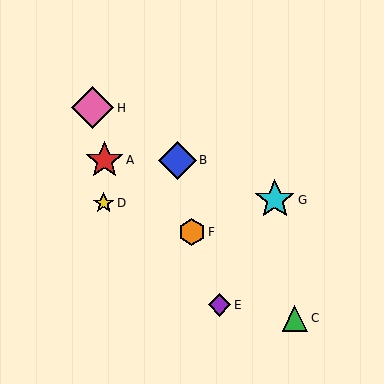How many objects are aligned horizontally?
2 objects (A, B) are aligned horizontally.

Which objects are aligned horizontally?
Objects A, B are aligned horizontally.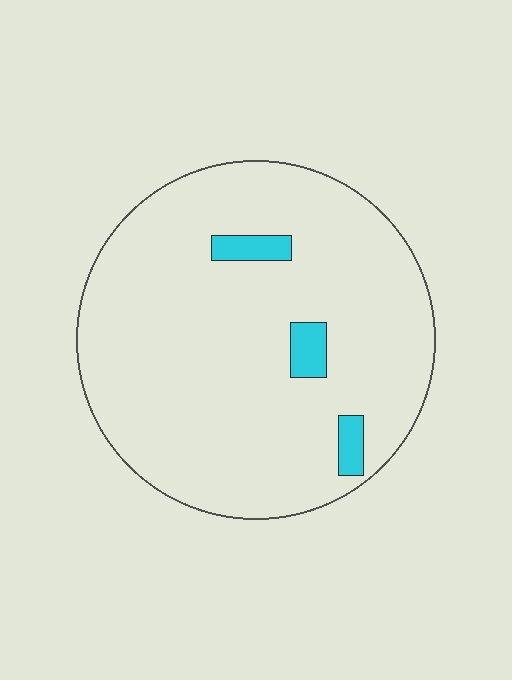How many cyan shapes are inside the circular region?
3.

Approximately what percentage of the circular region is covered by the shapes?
Approximately 5%.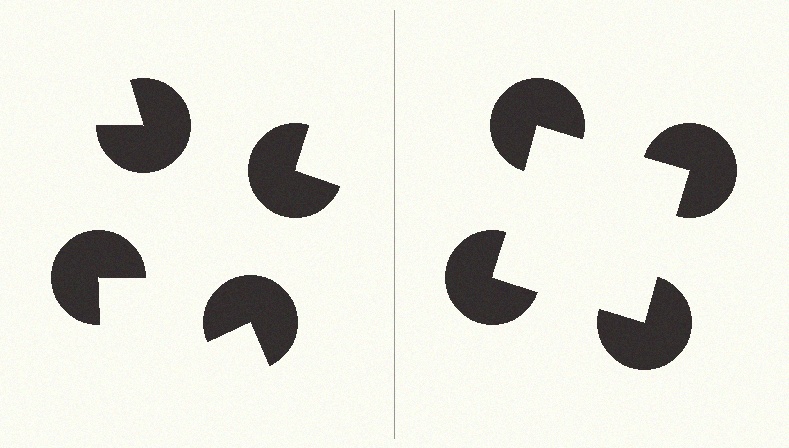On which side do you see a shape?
An illusory square appears on the right side. On the left side the wedge cuts are rotated, so no coherent shape forms.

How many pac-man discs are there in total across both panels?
8 — 4 on each side.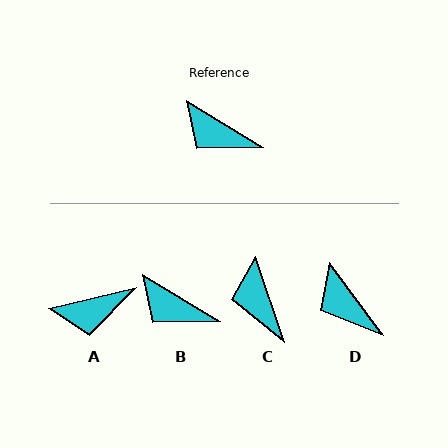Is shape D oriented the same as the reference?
No, it is off by about 22 degrees.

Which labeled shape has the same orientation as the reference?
B.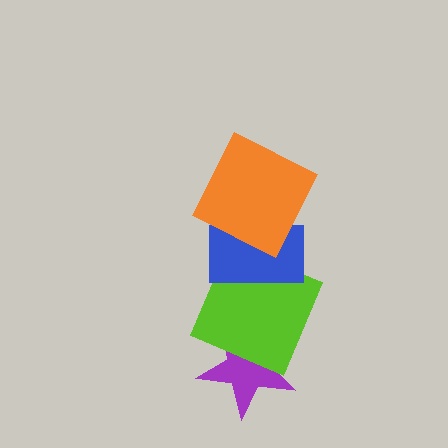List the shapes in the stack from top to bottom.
From top to bottom: the orange square, the blue rectangle, the lime square, the purple star.